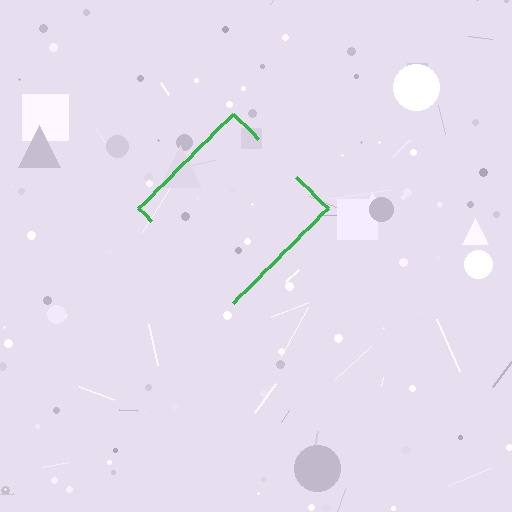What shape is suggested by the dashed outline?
The dashed outline suggests a diamond.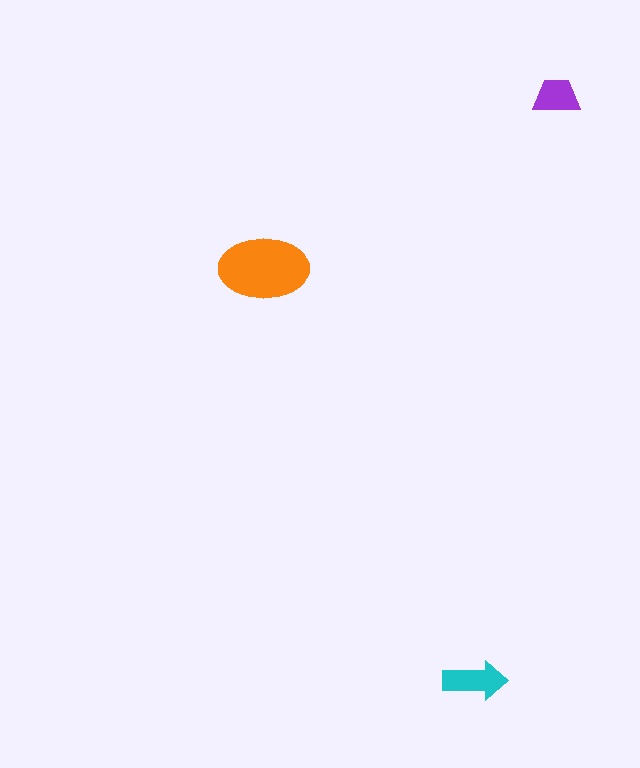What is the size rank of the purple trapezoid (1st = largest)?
3rd.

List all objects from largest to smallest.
The orange ellipse, the cyan arrow, the purple trapezoid.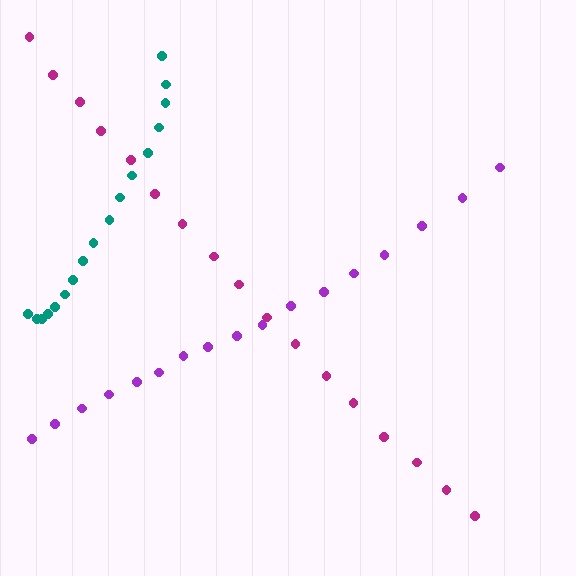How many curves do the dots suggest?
There are 3 distinct paths.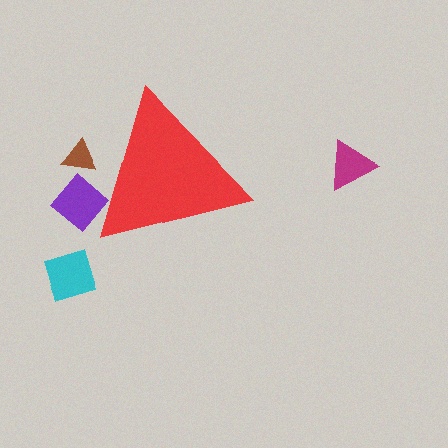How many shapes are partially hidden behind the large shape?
2 shapes are partially hidden.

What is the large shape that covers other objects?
A red triangle.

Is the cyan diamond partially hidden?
No, the cyan diamond is fully visible.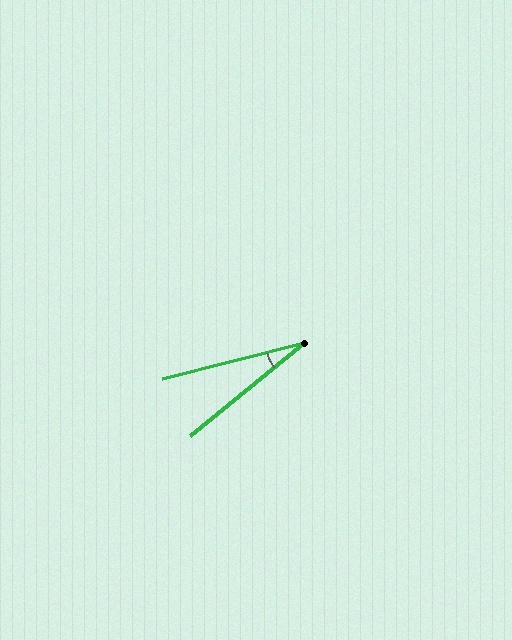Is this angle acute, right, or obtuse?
It is acute.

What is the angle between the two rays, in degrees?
Approximately 25 degrees.